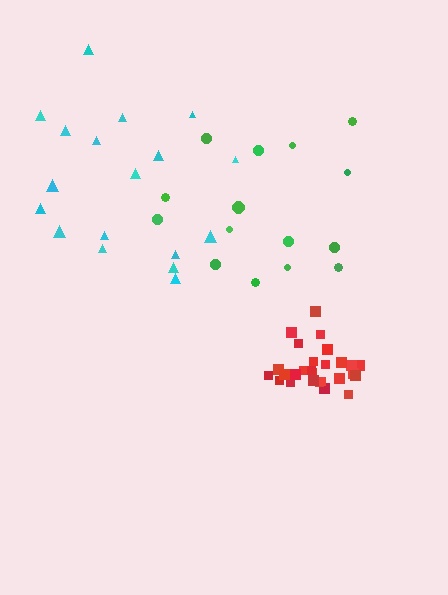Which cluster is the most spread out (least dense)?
Green.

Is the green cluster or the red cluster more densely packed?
Red.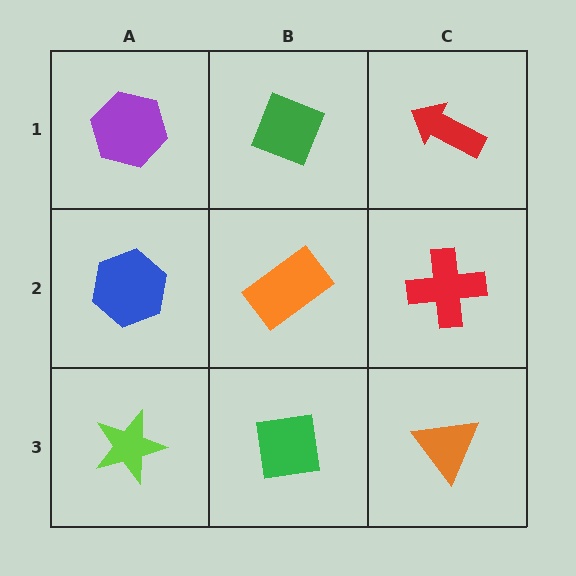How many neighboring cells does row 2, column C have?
3.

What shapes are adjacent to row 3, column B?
An orange rectangle (row 2, column B), a lime star (row 3, column A), an orange triangle (row 3, column C).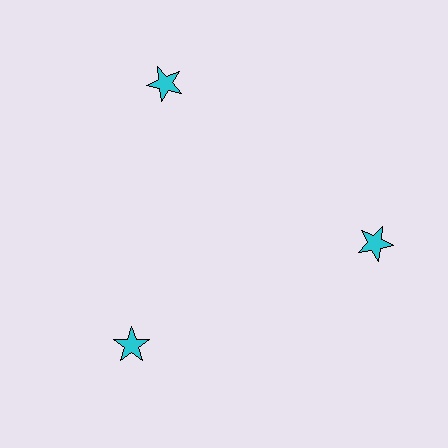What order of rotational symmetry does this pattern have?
This pattern has 3-fold rotational symmetry.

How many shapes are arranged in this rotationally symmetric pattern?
There are 3 shapes, arranged in 3 groups of 1.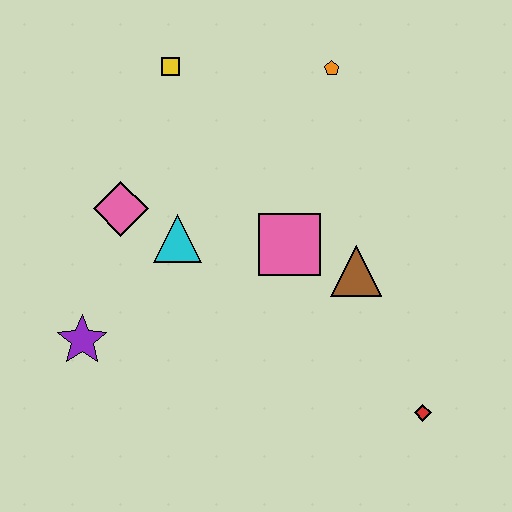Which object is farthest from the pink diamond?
The red diamond is farthest from the pink diamond.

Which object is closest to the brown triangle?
The pink square is closest to the brown triangle.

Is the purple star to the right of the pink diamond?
No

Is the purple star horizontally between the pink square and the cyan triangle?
No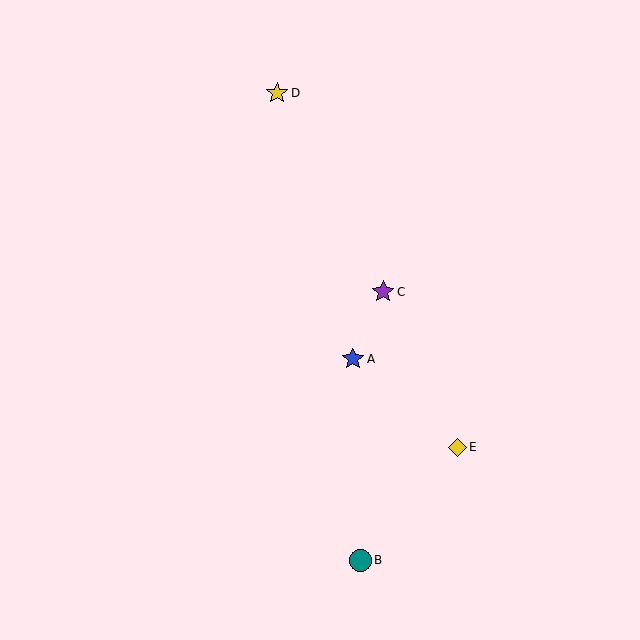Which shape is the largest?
The purple star (labeled C) is the largest.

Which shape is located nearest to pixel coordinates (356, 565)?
The teal circle (labeled B) at (361, 560) is nearest to that location.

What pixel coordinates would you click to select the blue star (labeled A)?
Click at (353, 359) to select the blue star A.